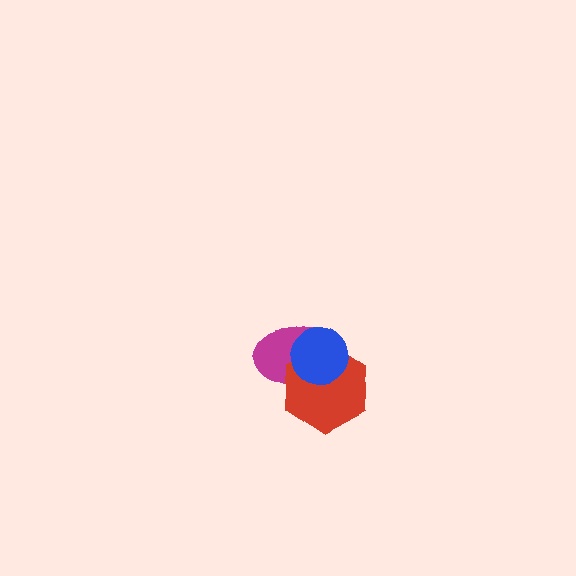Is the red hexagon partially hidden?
Yes, it is partially covered by another shape.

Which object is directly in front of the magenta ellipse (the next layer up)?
The red hexagon is directly in front of the magenta ellipse.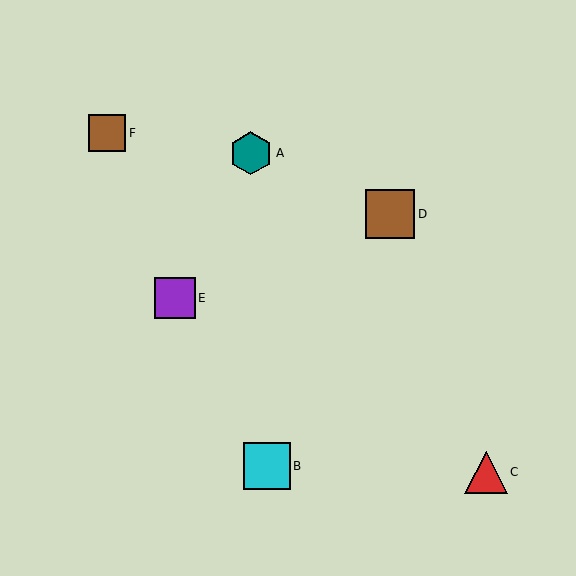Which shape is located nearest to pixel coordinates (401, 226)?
The brown square (labeled D) at (390, 214) is nearest to that location.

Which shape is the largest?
The brown square (labeled D) is the largest.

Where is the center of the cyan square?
The center of the cyan square is at (267, 466).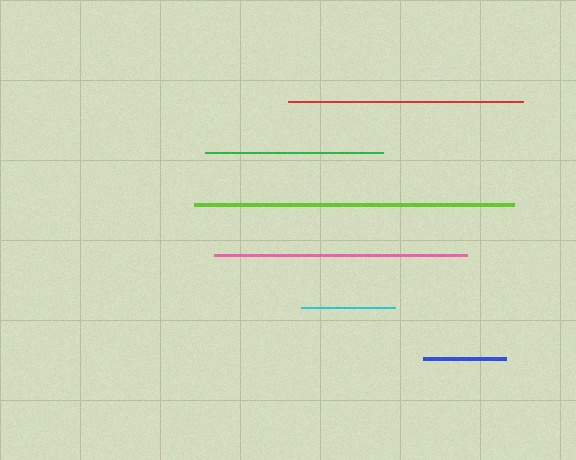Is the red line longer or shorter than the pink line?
The pink line is longer than the red line.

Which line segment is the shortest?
The blue line is the shortest at approximately 83 pixels.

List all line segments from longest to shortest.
From longest to shortest: lime, pink, red, green, cyan, blue.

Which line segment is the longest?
The lime line is the longest at approximately 320 pixels.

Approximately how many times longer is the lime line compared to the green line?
The lime line is approximately 1.8 times the length of the green line.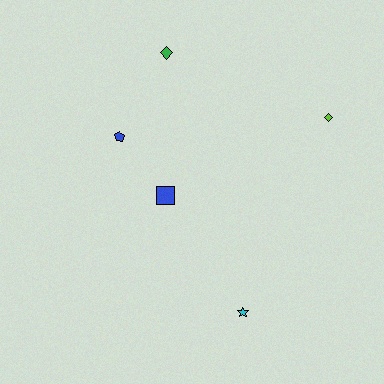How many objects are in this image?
There are 5 objects.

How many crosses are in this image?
There are no crosses.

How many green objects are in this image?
There is 1 green object.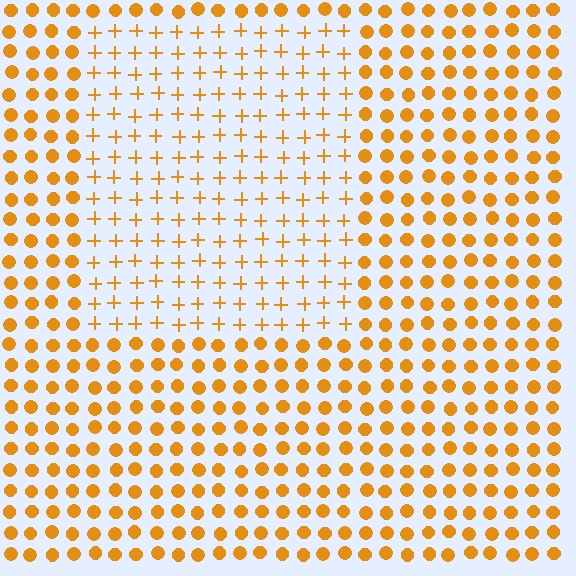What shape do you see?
I see a rectangle.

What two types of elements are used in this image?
The image uses plus signs inside the rectangle region and circles outside it.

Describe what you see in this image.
The image is filled with small orange elements arranged in a uniform grid. A rectangle-shaped region contains plus signs, while the surrounding area contains circles. The boundary is defined purely by the change in element shape.